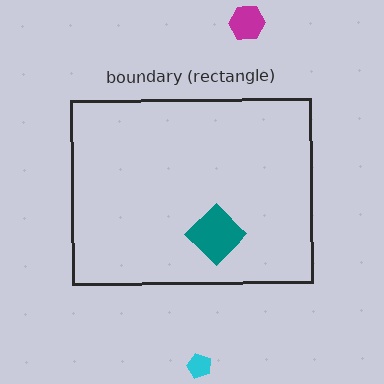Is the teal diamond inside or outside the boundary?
Inside.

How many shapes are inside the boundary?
1 inside, 2 outside.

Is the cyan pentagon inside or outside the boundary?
Outside.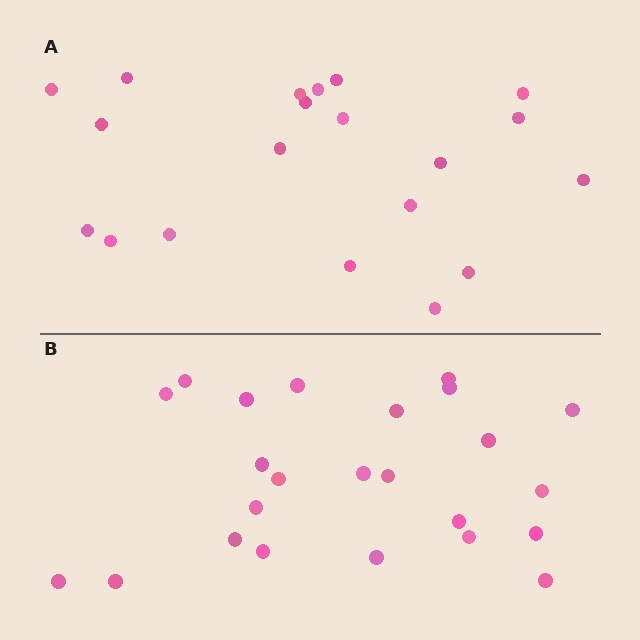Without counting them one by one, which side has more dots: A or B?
Region B (the bottom region) has more dots.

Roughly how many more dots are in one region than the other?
Region B has about 4 more dots than region A.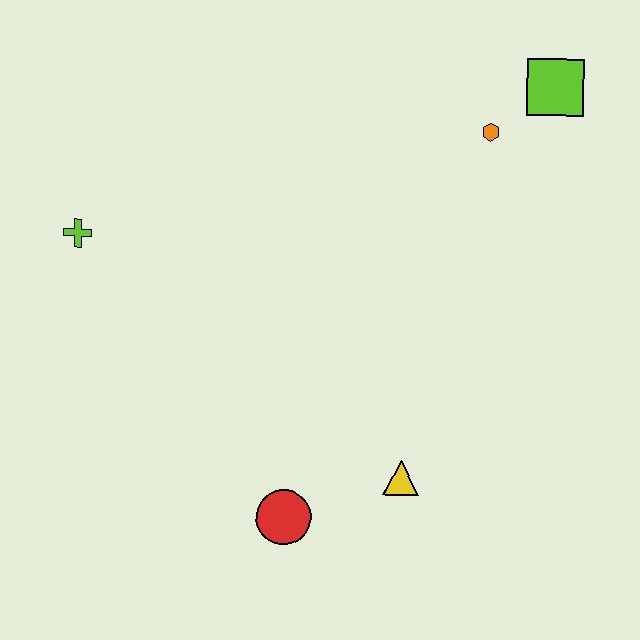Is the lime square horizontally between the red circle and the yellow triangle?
No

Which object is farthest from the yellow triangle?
The lime square is farthest from the yellow triangle.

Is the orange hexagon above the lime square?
No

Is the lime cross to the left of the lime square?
Yes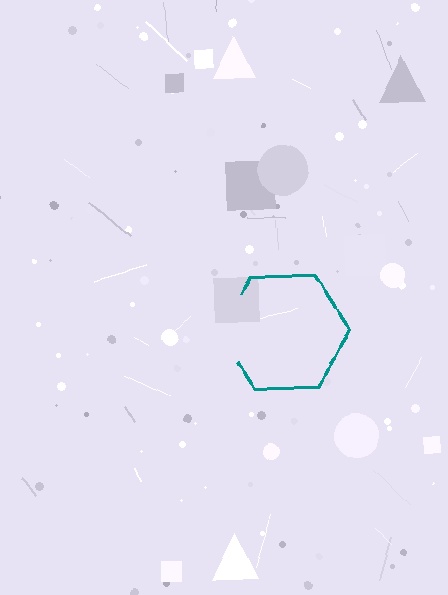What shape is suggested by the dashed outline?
The dashed outline suggests a hexagon.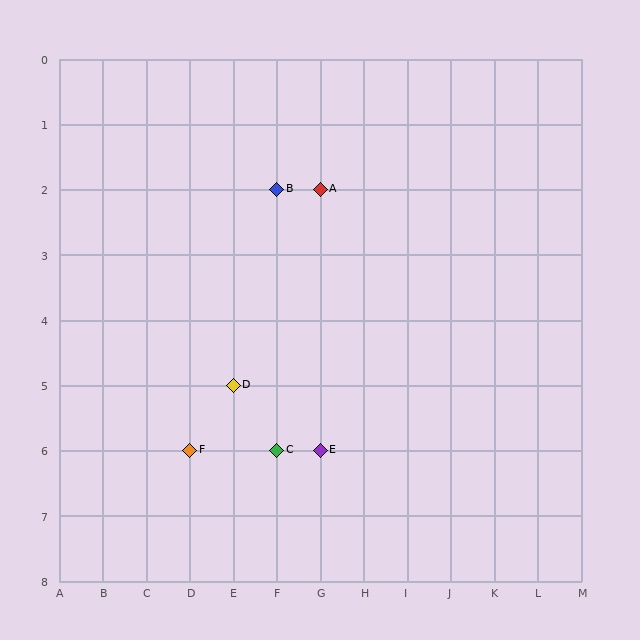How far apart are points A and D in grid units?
Points A and D are 2 columns and 3 rows apart (about 3.6 grid units diagonally).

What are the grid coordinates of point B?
Point B is at grid coordinates (F, 2).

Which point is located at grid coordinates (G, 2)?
Point A is at (G, 2).